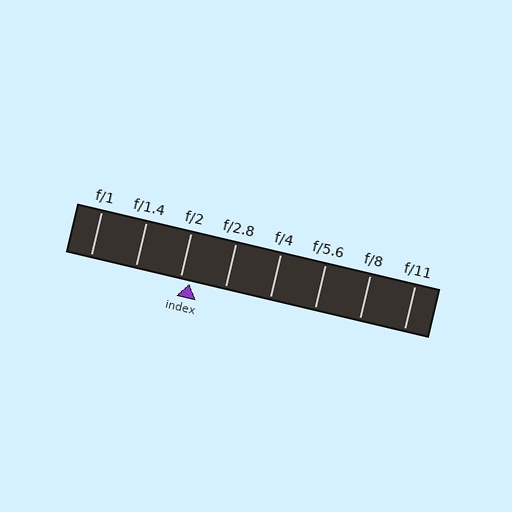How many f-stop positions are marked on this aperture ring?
There are 8 f-stop positions marked.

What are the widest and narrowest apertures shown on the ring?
The widest aperture shown is f/1 and the narrowest is f/11.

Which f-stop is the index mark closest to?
The index mark is closest to f/2.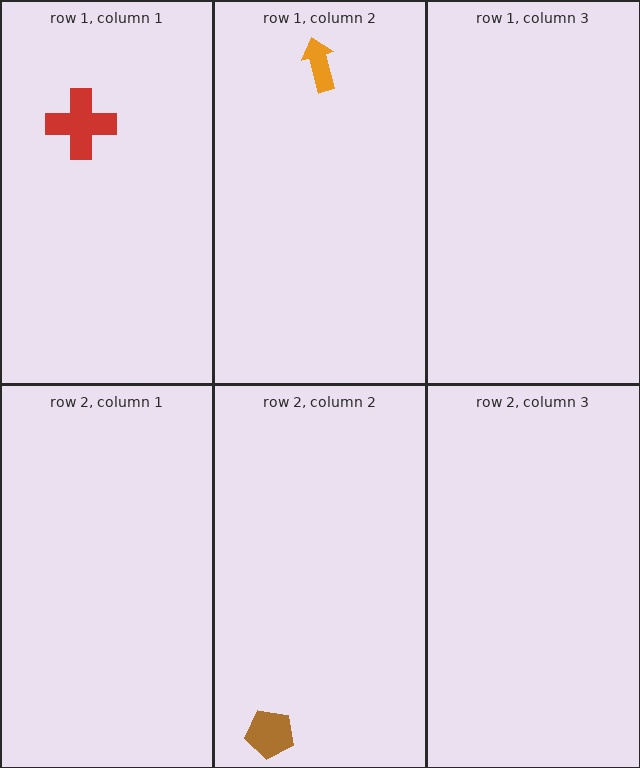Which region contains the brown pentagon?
The row 2, column 2 region.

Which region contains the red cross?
The row 1, column 1 region.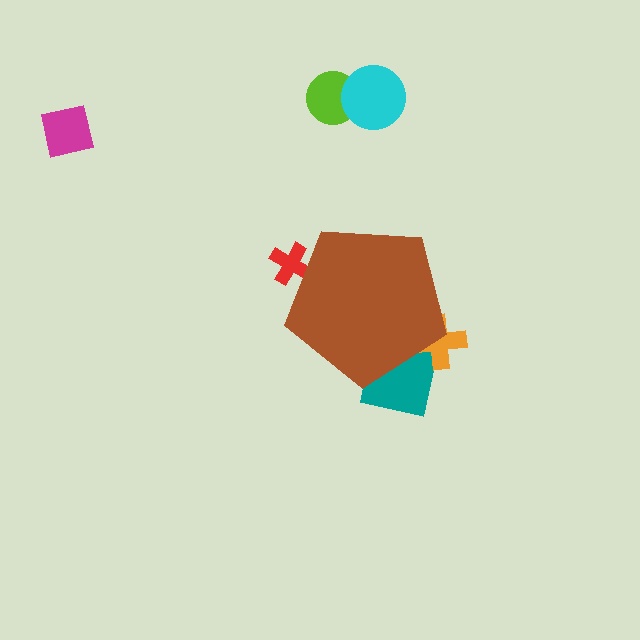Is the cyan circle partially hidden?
No, the cyan circle is fully visible.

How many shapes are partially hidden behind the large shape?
3 shapes are partially hidden.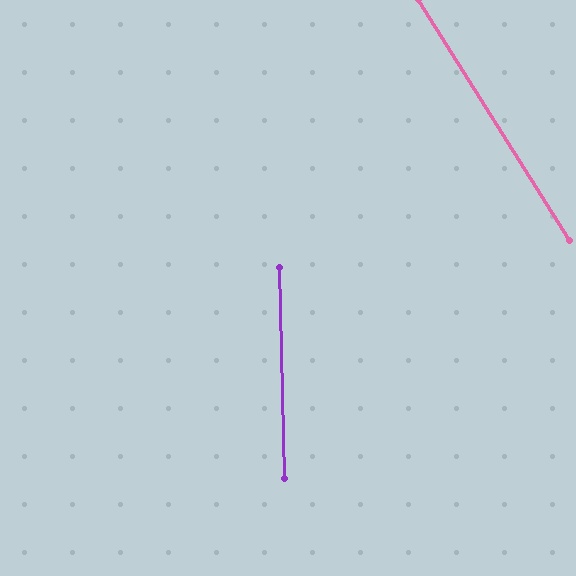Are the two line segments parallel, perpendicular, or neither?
Neither parallel nor perpendicular — they differ by about 31°.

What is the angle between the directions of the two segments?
Approximately 31 degrees.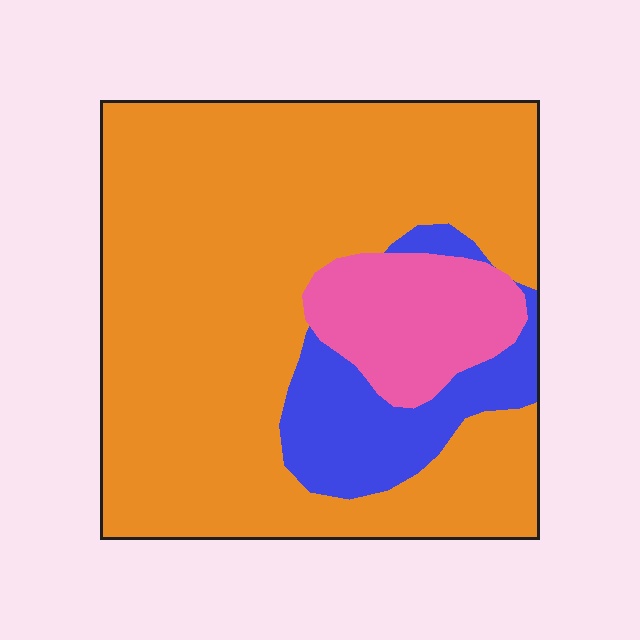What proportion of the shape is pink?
Pink covers roughly 15% of the shape.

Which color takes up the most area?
Orange, at roughly 75%.